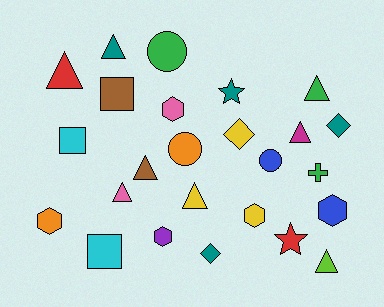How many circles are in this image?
There are 3 circles.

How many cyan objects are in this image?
There are 2 cyan objects.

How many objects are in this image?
There are 25 objects.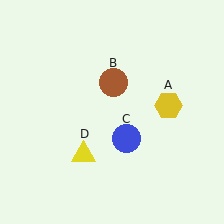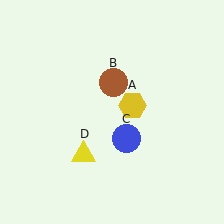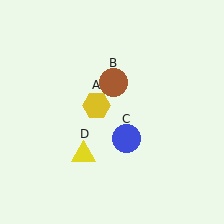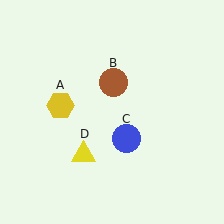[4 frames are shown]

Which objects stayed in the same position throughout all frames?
Brown circle (object B) and blue circle (object C) and yellow triangle (object D) remained stationary.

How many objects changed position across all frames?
1 object changed position: yellow hexagon (object A).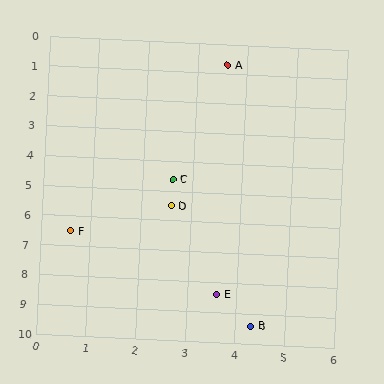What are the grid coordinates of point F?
Point F is at approximately (0.6, 6.5).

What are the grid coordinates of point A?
Point A is at approximately (3.6, 0.7).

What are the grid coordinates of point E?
Point E is at approximately (3.6, 8.4).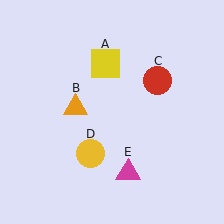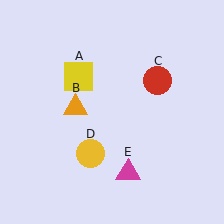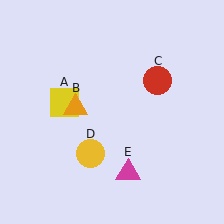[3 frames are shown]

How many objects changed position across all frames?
1 object changed position: yellow square (object A).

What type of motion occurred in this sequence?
The yellow square (object A) rotated counterclockwise around the center of the scene.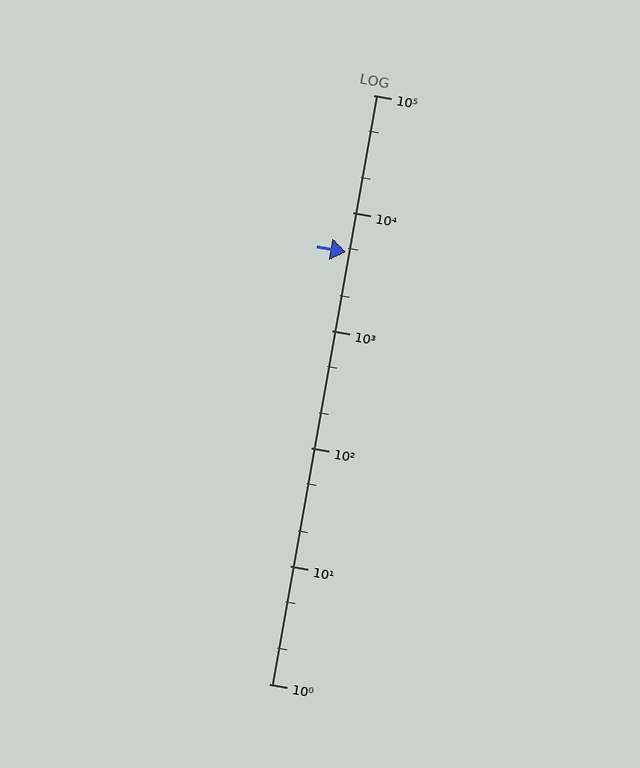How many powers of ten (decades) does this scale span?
The scale spans 5 decades, from 1 to 100000.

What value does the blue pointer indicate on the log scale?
The pointer indicates approximately 4600.